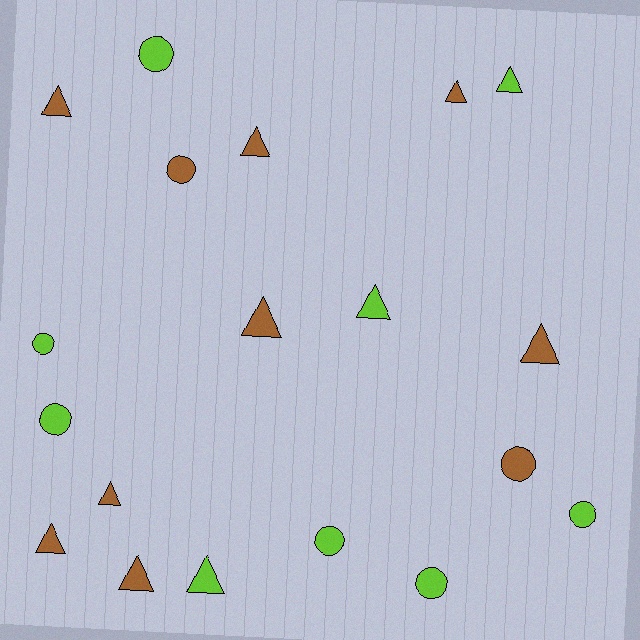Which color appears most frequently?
Brown, with 10 objects.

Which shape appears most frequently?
Triangle, with 11 objects.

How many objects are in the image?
There are 19 objects.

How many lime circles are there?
There are 6 lime circles.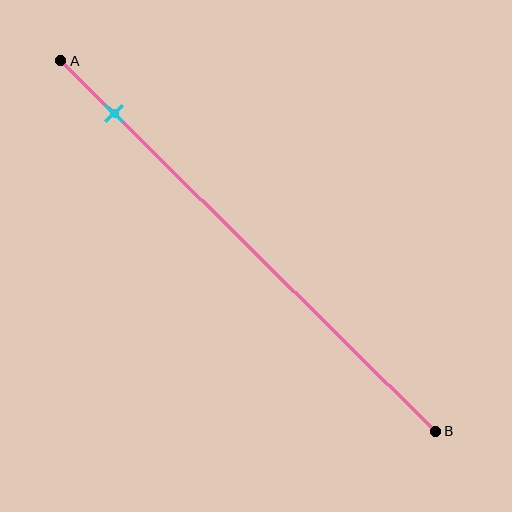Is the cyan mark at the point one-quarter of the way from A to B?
No, the mark is at about 15% from A, not at the 25% one-quarter point.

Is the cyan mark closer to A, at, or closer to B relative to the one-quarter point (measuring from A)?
The cyan mark is closer to point A than the one-quarter point of segment AB.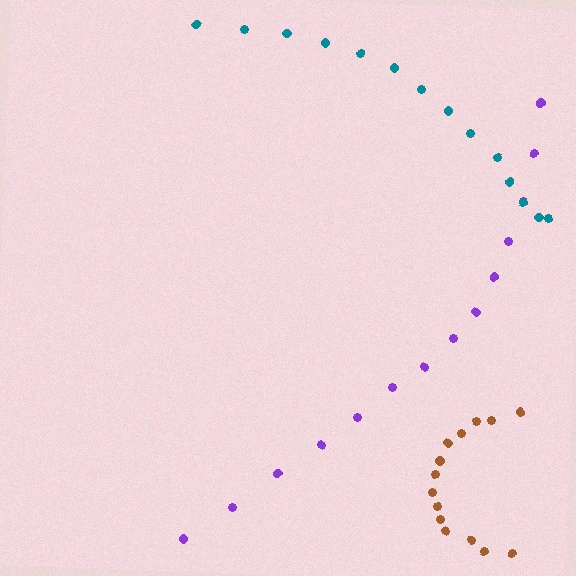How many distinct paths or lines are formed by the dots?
There are 3 distinct paths.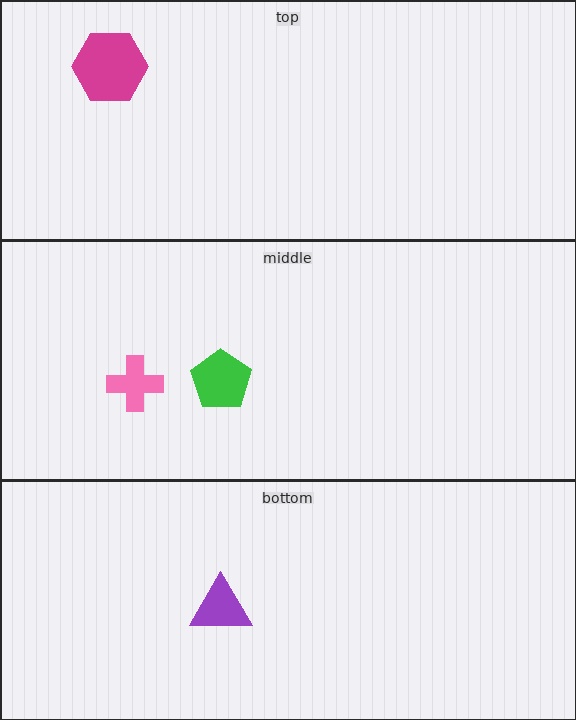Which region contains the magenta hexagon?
The top region.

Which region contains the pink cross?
The middle region.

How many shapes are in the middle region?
2.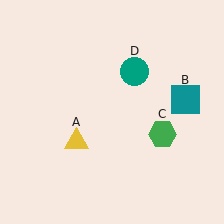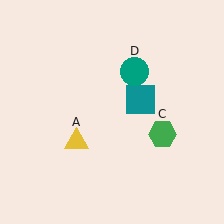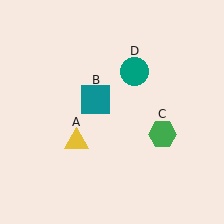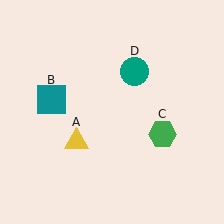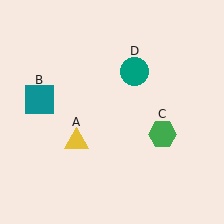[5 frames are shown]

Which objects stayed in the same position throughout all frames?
Yellow triangle (object A) and green hexagon (object C) and teal circle (object D) remained stationary.